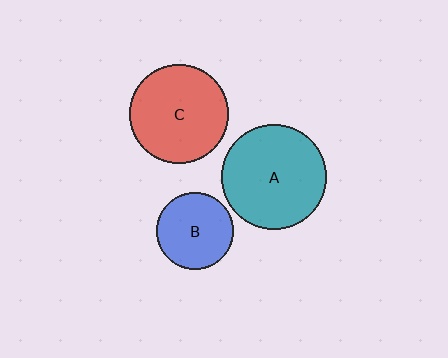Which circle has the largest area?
Circle A (teal).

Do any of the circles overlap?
No, none of the circles overlap.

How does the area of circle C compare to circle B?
Approximately 1.7 times.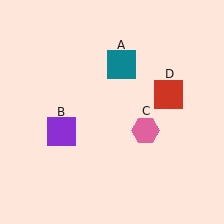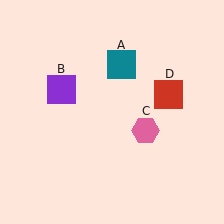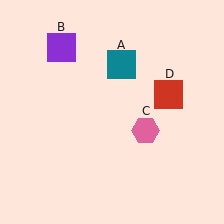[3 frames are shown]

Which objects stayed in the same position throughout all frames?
Teal square (object A) and pink hexagon (object C) and red square (object D) remained stationary.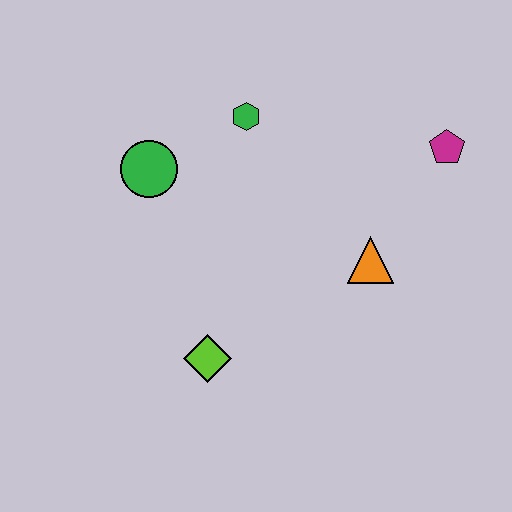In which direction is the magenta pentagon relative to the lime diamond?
The magenta pentagon is to the right of the lime diamond.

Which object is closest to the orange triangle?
The magenta pentagon is closest to the orange triangle.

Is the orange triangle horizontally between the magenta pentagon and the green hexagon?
Yes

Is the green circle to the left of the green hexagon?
Yes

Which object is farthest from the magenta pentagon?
The lime diamond is farthest from the magenta pentagon.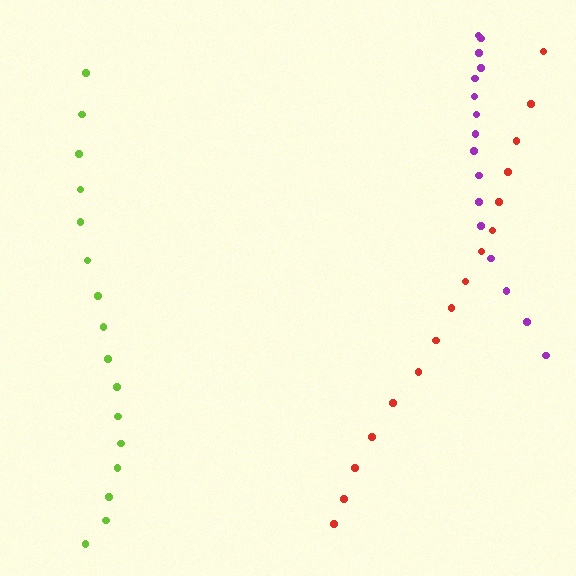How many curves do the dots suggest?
There are 3 distinct paths.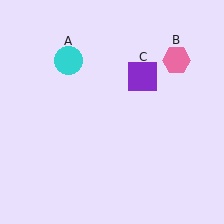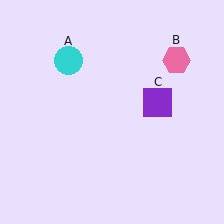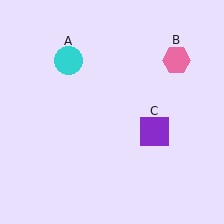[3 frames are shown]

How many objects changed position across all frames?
1 object changed position: purple square (object C).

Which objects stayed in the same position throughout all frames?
Cyan circle (object A) and pink hexagon (object B) remained stationary.